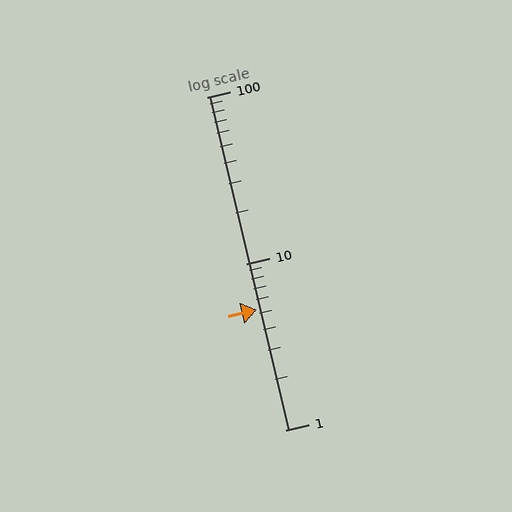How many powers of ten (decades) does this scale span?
The scale spans 2 decades, from 1 to 100.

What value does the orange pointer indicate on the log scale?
The pointer indicates approximately 5.3.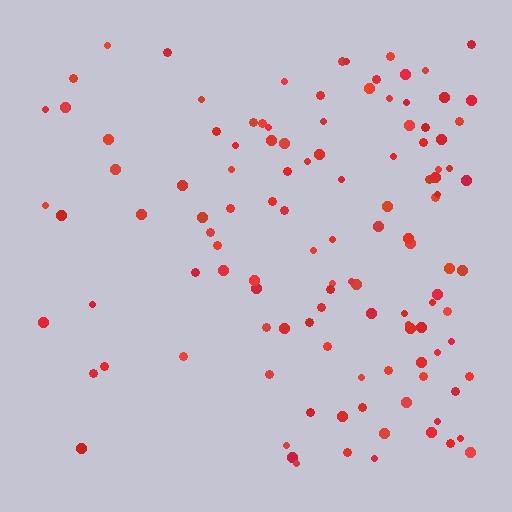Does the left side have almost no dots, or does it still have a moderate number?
Still a moderate number, just noticeably fewer than the right.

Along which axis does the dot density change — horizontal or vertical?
Horizontal.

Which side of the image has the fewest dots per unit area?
The left.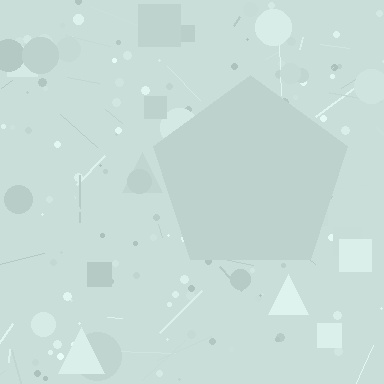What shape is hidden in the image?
A pentagon is hidden in the image.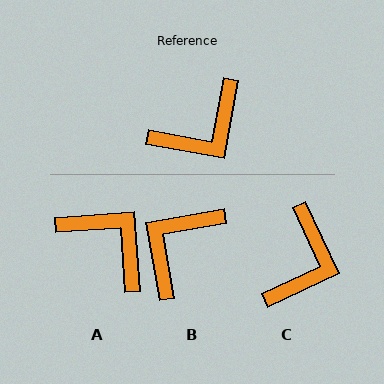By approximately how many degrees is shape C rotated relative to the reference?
Approximately 35 degrees counter-clockwise.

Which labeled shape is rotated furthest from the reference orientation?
B, about 160 degrees away.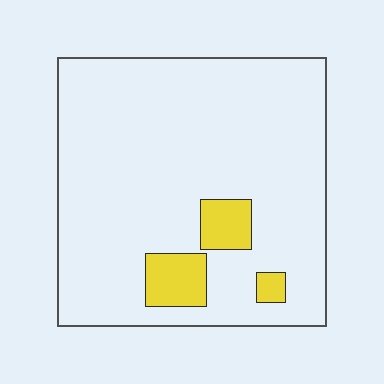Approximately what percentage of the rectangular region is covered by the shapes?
Approximately 10%.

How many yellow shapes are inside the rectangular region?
3.